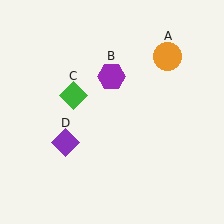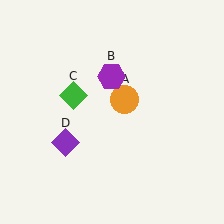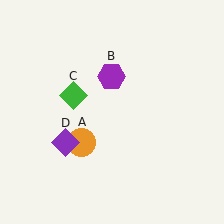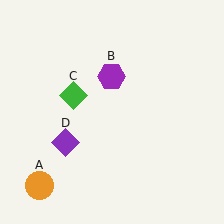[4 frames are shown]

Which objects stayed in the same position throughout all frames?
Purple hexagon (object B) and green diamond (object C) and purple diamond (object D) remained stationary.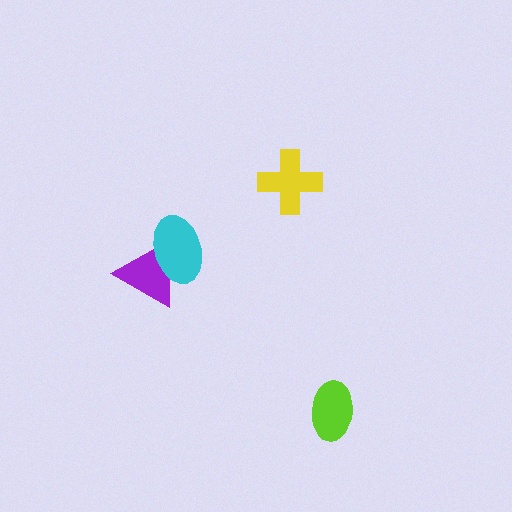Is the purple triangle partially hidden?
Yes, it is partially covered by another shape.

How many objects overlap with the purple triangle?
1 object overlaps with the purple triangle.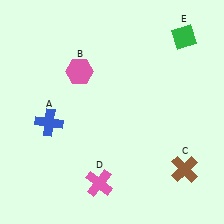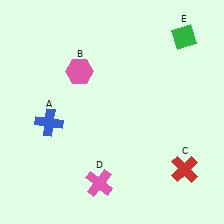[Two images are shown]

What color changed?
The cross (C) changed from brown in Image 1 to red in Image 2.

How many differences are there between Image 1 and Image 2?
There is 1 difference between the two images.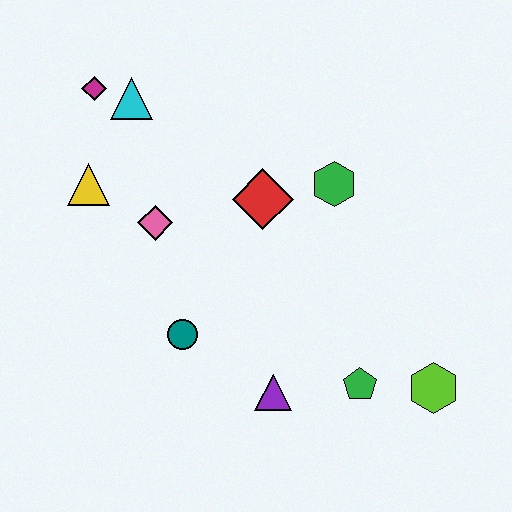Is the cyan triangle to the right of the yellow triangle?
Yes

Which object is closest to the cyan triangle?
The magenta diamond is closest to the cyan triangle.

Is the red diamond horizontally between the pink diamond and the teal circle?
No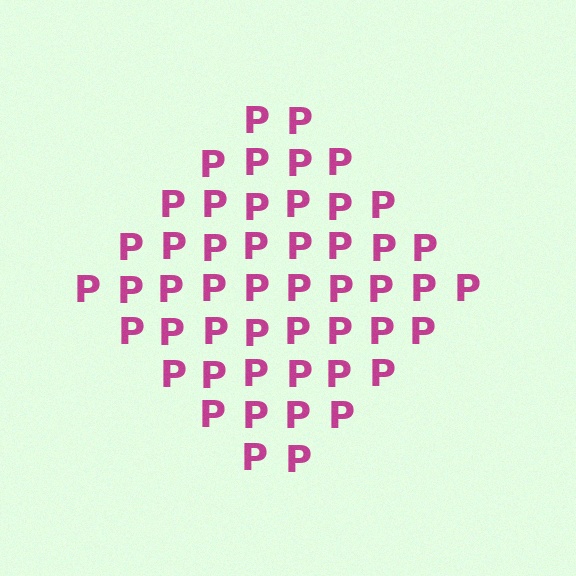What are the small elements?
The small elements are letter P's.